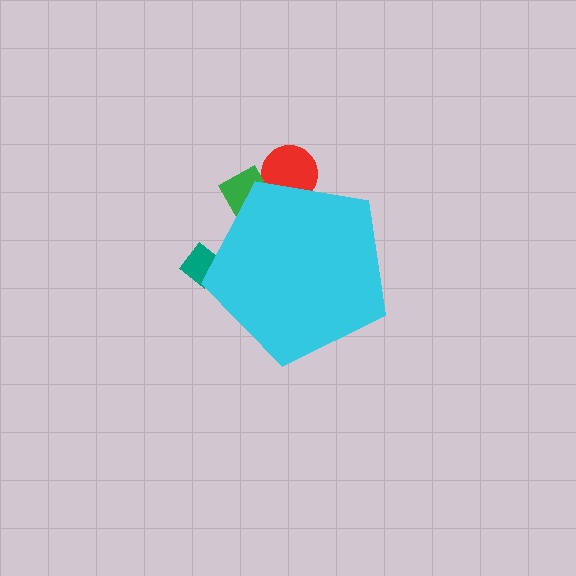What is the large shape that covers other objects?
A cyan pentagon.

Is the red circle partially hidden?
Yes, the red circle is partially hidden behind the cyan pentagon.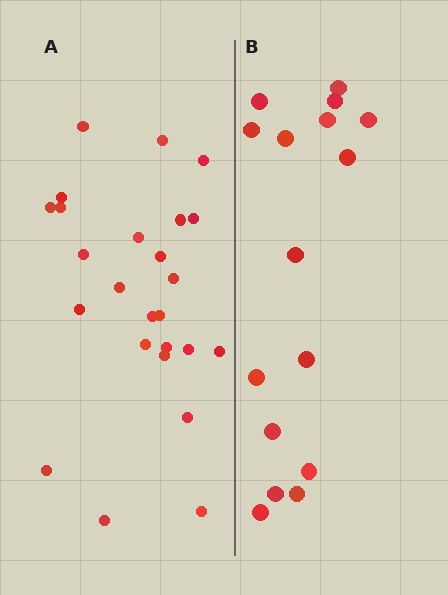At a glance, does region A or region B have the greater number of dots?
Region A (the left region) has more dots.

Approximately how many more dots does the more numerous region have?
Region A has roughly 8 or so more dots than region B.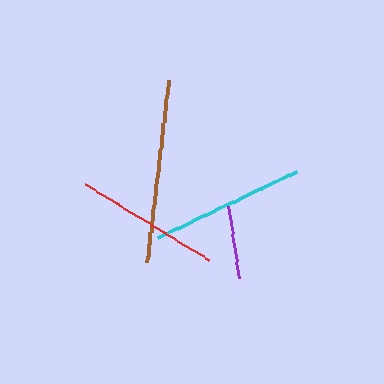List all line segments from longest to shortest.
From longest to shortest: brown, cyan, red, purple.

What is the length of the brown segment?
The brown segment is approximately 184 pixels long.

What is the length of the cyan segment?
The cyan segment is approximately 154 pixels long.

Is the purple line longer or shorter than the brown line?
The brown line is longer than the purple line.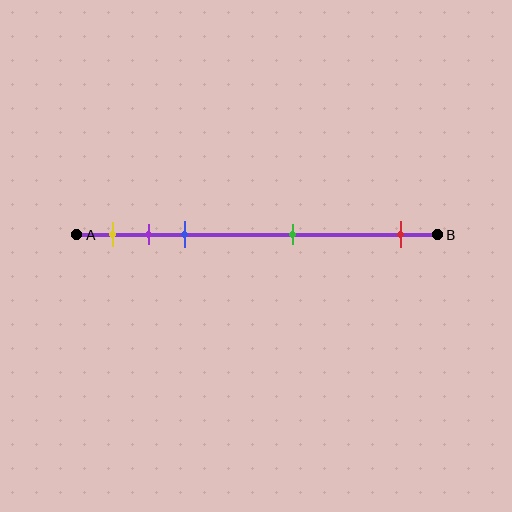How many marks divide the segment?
There are 5 marks dividing the segment.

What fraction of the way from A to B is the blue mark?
The blue mark is approximately 30% (0.3) of the way from A to B.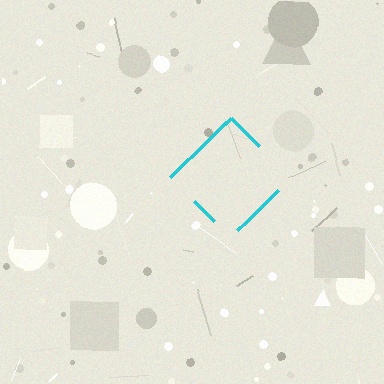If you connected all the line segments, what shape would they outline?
They would outline a diamond.